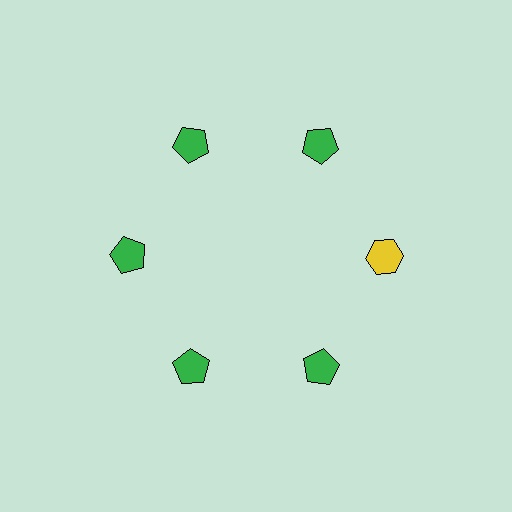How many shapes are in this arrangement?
There are 6 shapes arranged in a ring pattern.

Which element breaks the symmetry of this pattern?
The yellow hexagon at roughly the 3 o'clock position breaks the symmetry. All other shapes are green pentagons.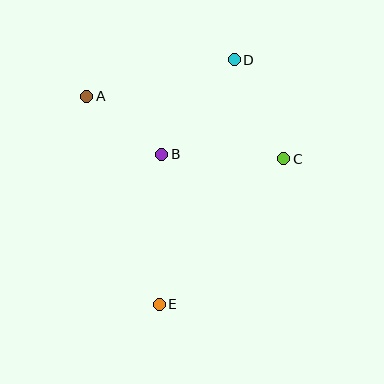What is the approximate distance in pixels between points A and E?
The distance between A and E is approximately 220 pixels.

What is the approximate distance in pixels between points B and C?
The distance between B and C is approximately 122 pixels.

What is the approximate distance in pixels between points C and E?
The distance between C and E is approximately 192 pixels.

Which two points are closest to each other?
Points A and B are closest to each other.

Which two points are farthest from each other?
Points D and E are farthest from each other.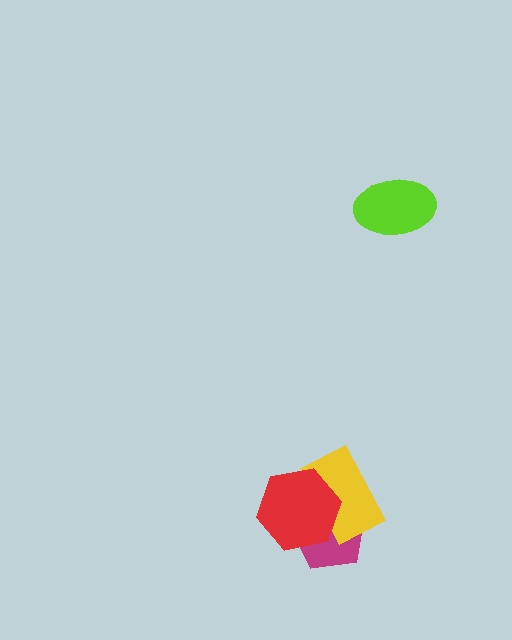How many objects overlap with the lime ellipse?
0 objects overlap with the lime ellipse.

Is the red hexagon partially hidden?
No, no other shape covers it.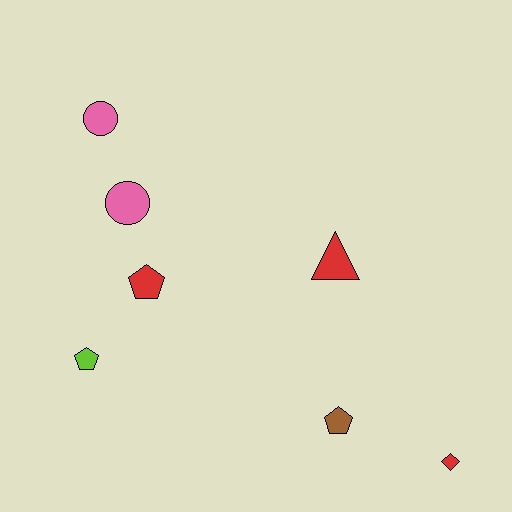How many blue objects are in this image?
There are no blue objects.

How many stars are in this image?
There are no stars.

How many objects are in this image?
There are 7 objects.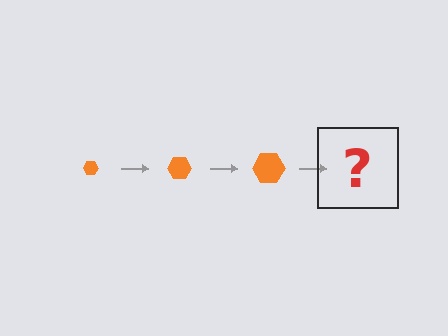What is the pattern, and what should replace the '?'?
The pattern is that the hexagon gets progressively larger each step. The '?' should be an orange hexagon, larger than the previous one.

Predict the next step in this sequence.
The next step is an orange hexagon, larger than the previous one.